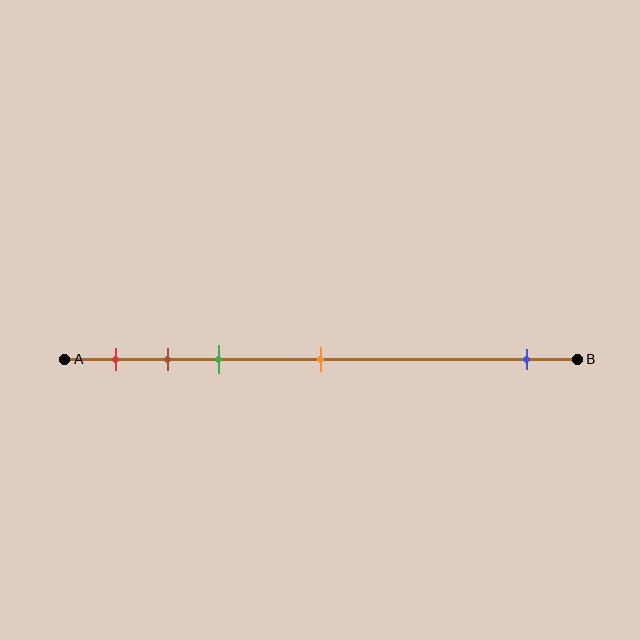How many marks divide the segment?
There are 5 marks dividing the segment.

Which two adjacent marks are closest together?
The brown and green marks are the closest adjacent pair.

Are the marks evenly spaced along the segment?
No, the marks are not evenly spaced.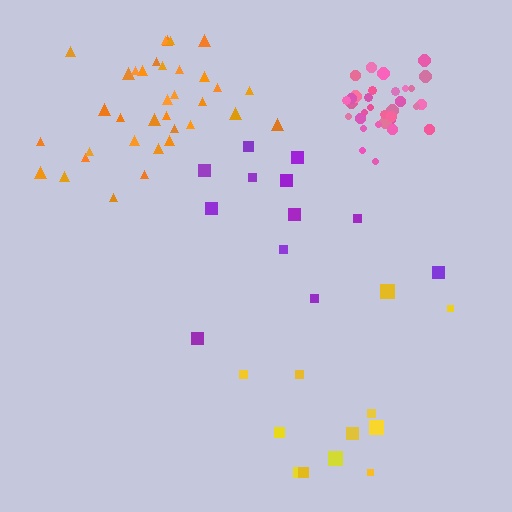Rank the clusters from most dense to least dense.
pink, orange, yellow, purple.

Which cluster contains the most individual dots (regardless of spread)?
Orange (35).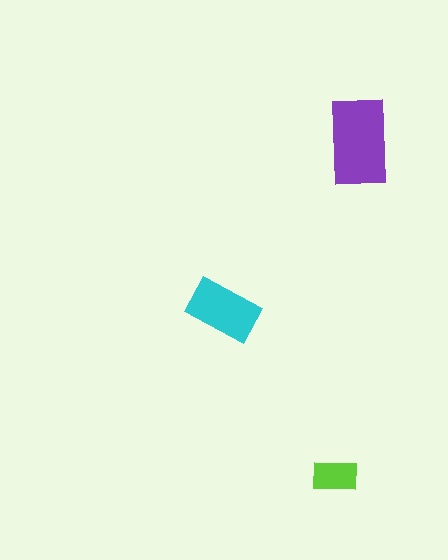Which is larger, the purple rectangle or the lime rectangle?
The purple one.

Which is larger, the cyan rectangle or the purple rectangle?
The purple one.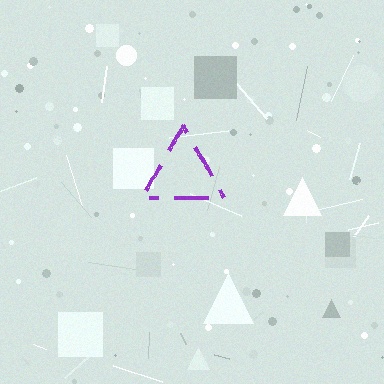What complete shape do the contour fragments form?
The contour fragments form a triangle.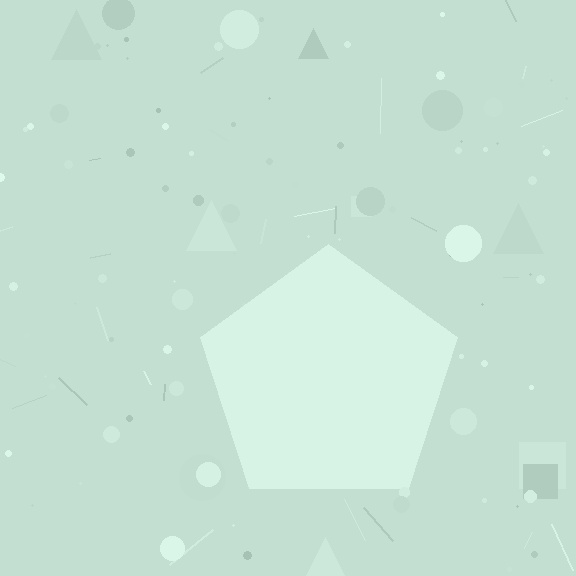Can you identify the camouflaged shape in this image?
The camouflaged shape is a pentagon.